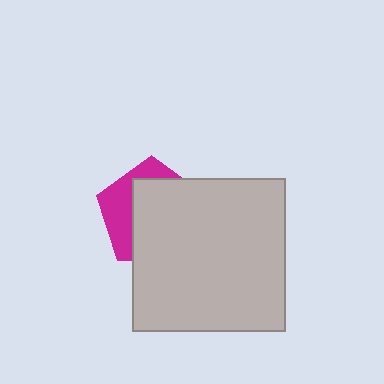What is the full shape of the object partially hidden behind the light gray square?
The partially hidden object is a magenta pentagon.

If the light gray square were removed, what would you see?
You would see the complete magenta pentagon.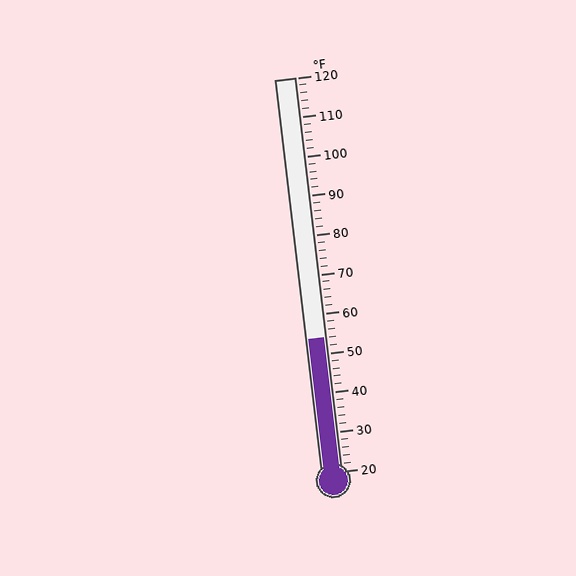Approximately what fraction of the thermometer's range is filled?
The thermometer is filled to approximately 35% of its range.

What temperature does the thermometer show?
The thermometer shows approximately 54°F.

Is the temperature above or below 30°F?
The temperature is above 30°F.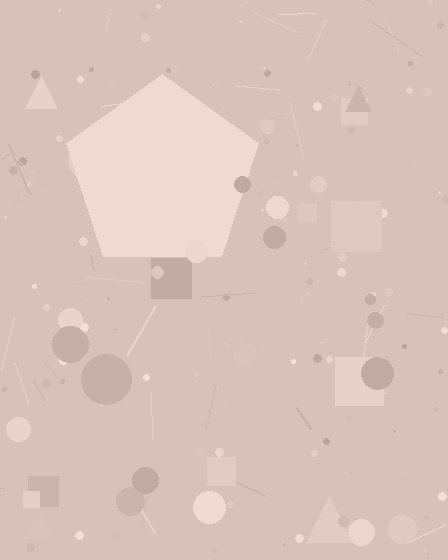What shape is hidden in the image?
A pentagon is hidden in the image.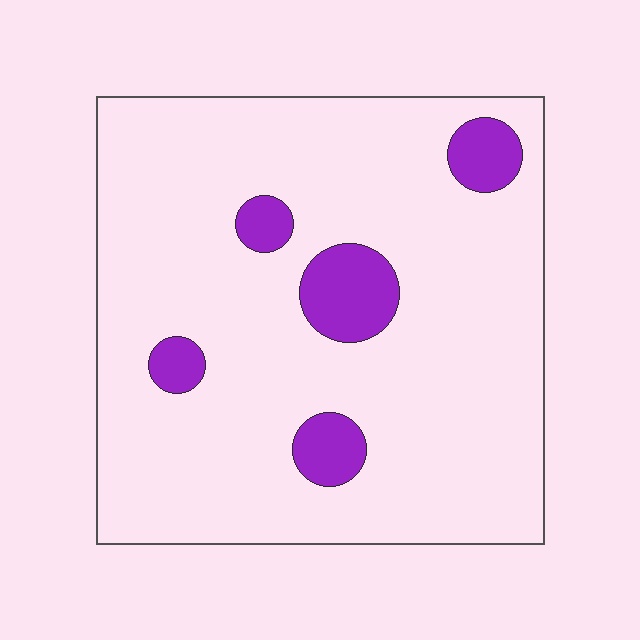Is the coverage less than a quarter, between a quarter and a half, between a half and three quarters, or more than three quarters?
Less than a quarter.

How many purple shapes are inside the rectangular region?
5.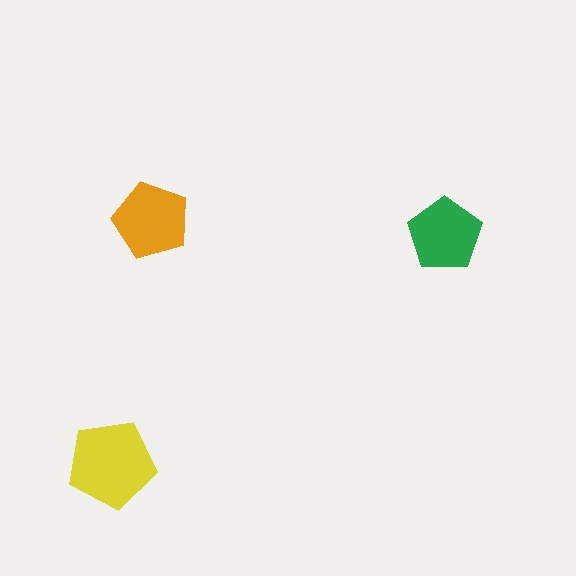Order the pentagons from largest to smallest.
the yellow one, the orange one, the green one.